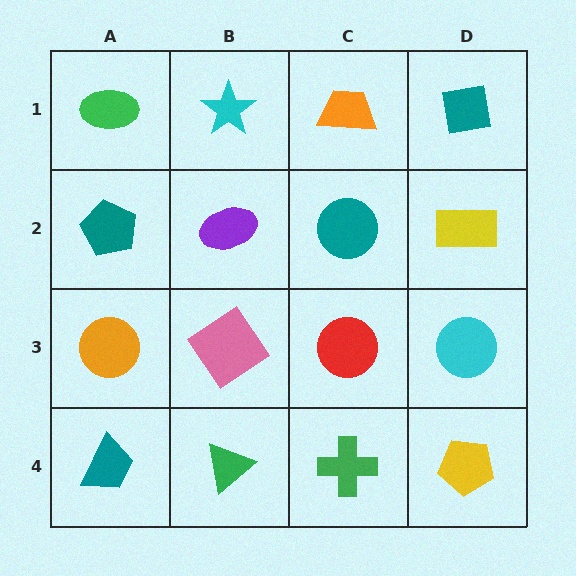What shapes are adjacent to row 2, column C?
An orange trapezoid (row 1, column C), a red circle (row 3, column C), a purple ellipse (row 2, column B), a yellow rectangle (row 2, column D).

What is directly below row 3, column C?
A green cross.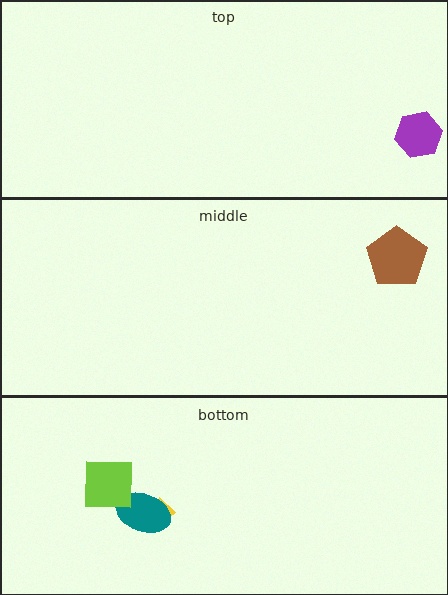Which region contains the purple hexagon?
The top region.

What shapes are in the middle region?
The brown pentagon.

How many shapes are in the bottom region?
3.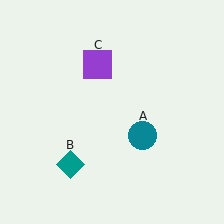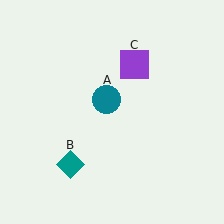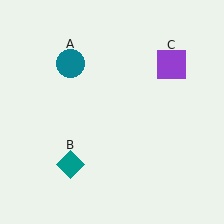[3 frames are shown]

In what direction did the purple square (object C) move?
The purple square (object C) moved right.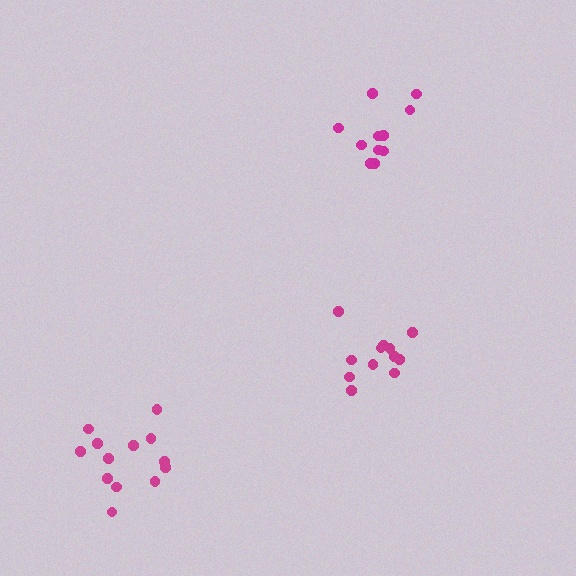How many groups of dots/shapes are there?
There are 3 groups.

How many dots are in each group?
Group 1: 12 dots, Group 2: 13 dots, Group 3: 11 dots (36 total).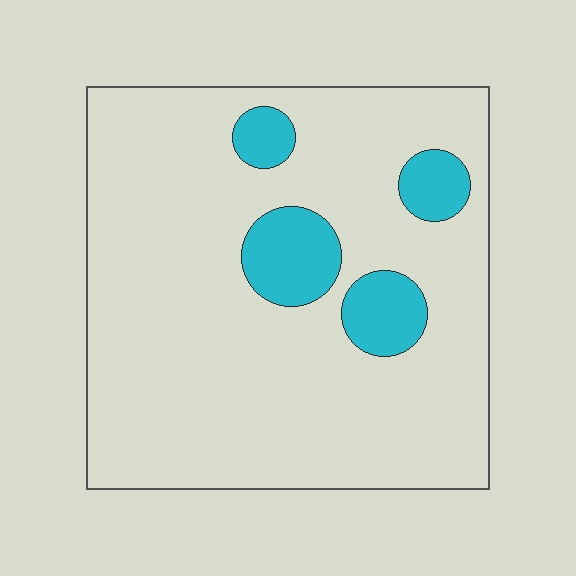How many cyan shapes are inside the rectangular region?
4.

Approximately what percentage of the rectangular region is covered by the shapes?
Approximately 15%.